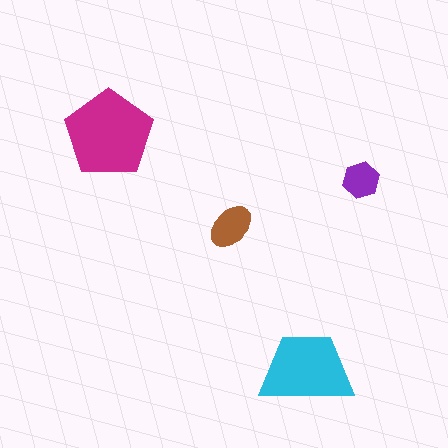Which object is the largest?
The magenta pentagon.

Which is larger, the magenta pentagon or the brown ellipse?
The magenta pentagon.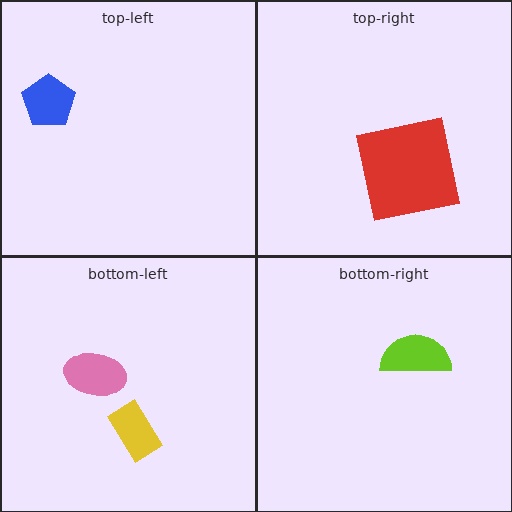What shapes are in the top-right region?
The red square.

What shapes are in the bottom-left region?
The pink ellipse, the yellow rectangle.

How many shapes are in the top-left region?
1.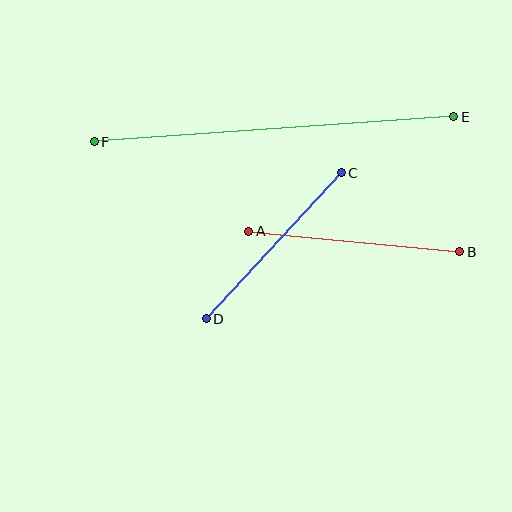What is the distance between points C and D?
The distance is approximately 199 pixels.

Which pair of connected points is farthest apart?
Points E and F are farthest apart.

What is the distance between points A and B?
The distance is approximately 212 pixels.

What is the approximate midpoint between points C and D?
The midpoint is at approximately (274, 246) pixels.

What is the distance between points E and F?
The distance is approximately 360 pixels.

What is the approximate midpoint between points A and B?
The midpoint is at approximately (354, 241) pixels.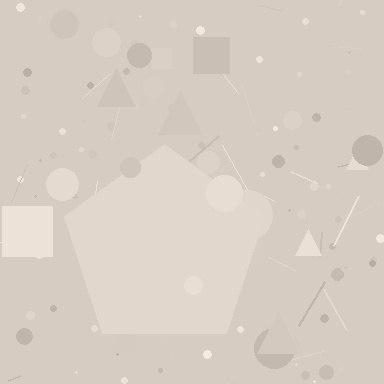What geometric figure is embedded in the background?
A pentagon is embedded in the background.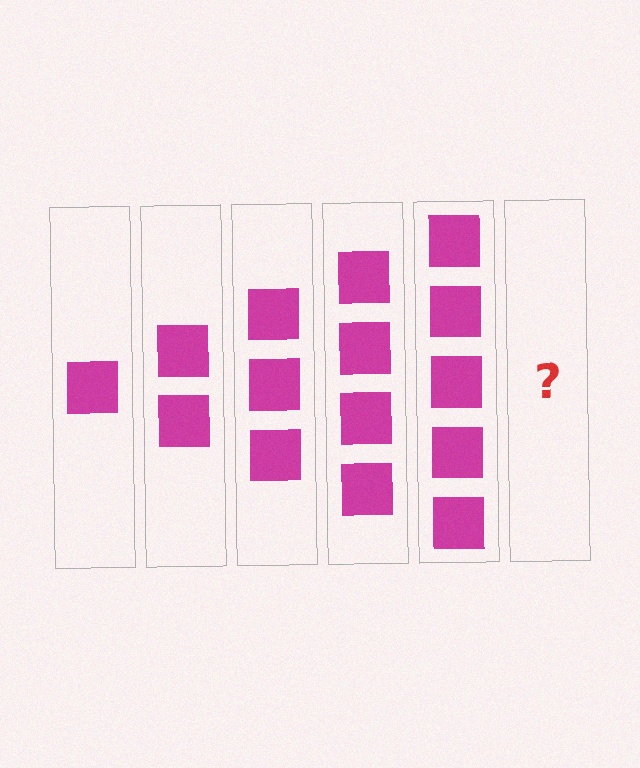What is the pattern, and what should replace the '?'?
The pattern is that each step adds one more square. The '?' should be 6 squares.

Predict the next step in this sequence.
The next step is 6 squares.